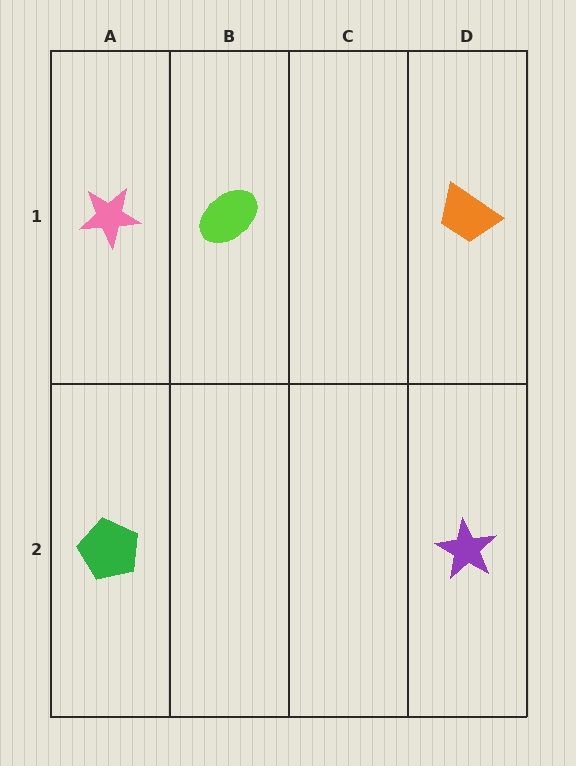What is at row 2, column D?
A purple star.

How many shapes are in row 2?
2 shapes.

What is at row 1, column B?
A lime ellipse.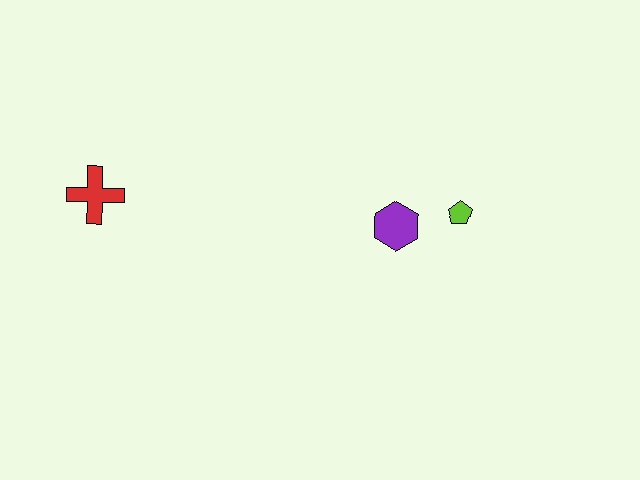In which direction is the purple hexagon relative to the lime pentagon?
The purple hexagon is to the left of the lime pentagon.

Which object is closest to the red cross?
The purple hexagon is closest to the red cross.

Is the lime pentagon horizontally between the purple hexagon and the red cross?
No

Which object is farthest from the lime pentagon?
The red cross is farthest from the lime pentagon.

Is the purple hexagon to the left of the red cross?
No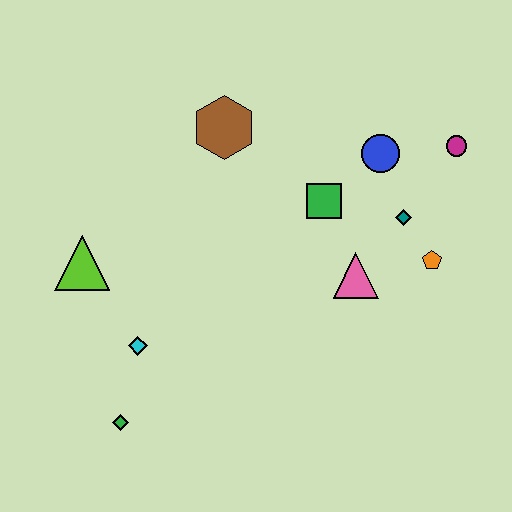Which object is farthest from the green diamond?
The magenta circle is farthest from the green diamond.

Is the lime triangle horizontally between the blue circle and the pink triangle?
No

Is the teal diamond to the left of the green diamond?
No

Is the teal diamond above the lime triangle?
Yes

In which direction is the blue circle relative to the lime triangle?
The blue circle is to the right of the lime triangle.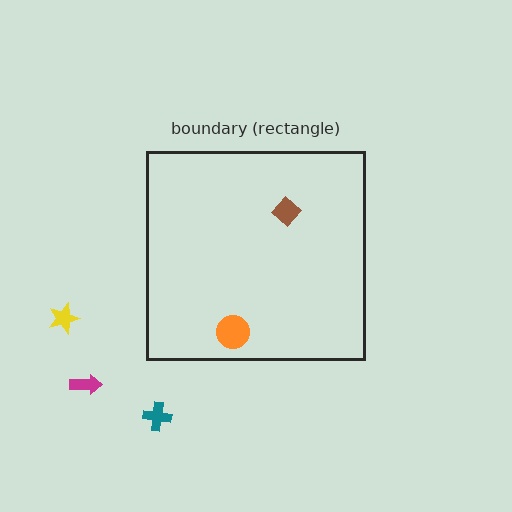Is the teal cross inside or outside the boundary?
Outside.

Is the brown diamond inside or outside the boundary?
Inside.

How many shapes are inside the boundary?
2 inside, 3 outside.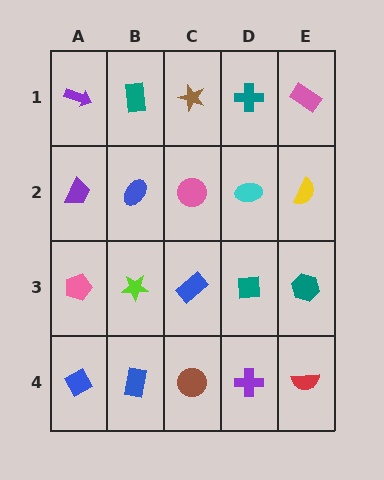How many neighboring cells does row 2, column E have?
3.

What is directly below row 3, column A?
A blue diamond.